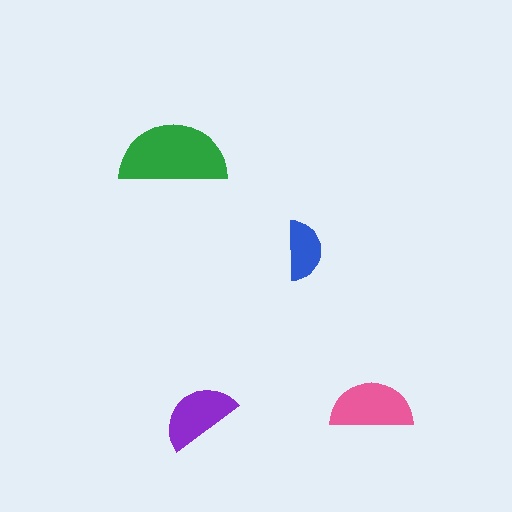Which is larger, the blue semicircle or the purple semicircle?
The purple one.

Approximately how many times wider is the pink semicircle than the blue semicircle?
About 1.5 times wider.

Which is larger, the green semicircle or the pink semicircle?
The green one.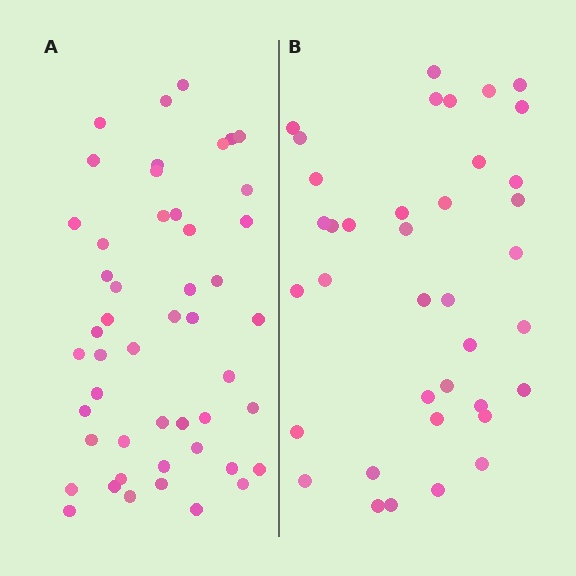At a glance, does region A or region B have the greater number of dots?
Region A (the left region) has more dots.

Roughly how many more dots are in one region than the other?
Region A has roughly 12 or so more dots than region B.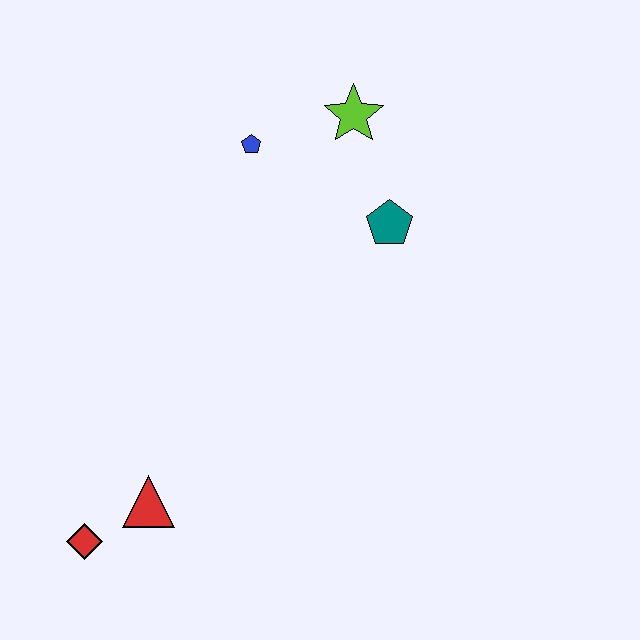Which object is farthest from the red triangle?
The lime star is farthest from the red triangle.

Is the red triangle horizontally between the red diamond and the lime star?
Yes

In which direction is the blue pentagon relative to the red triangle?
The blue pentagon is above the red triangle.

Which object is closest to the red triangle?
The red diamond is closest to the red triangle.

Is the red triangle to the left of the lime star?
Yes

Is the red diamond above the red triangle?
No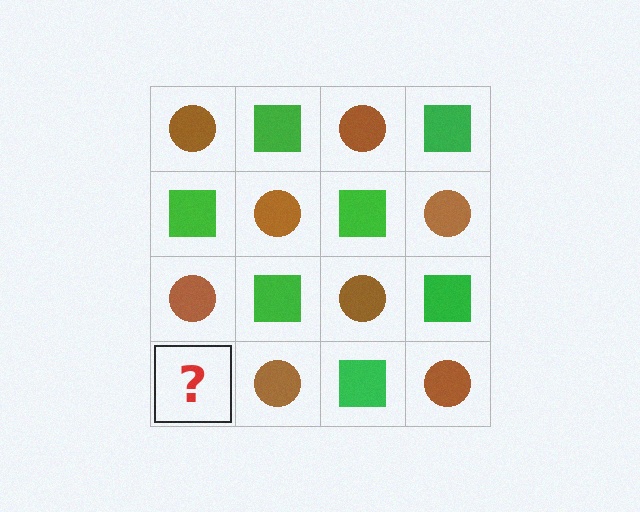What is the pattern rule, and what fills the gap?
The rule is that it alternates brown circle and green square in a checkerboard pattern. The gap should be filled with a green square.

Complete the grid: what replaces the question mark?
The question mark should be replaced with a green square.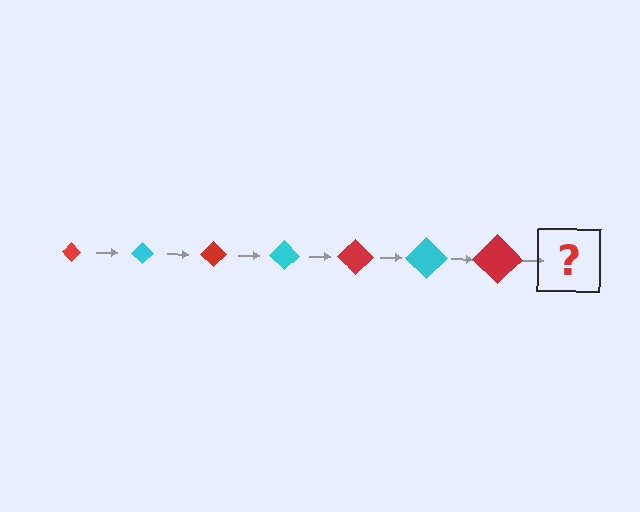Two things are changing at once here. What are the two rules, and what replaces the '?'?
The two rules are that the diamond grows larger each step and the color cycles through red and cyan. The '?' should be a cyan diamond, larger than the previous one.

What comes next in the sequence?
The next element should be a cyan diamond, larger than the previous one.